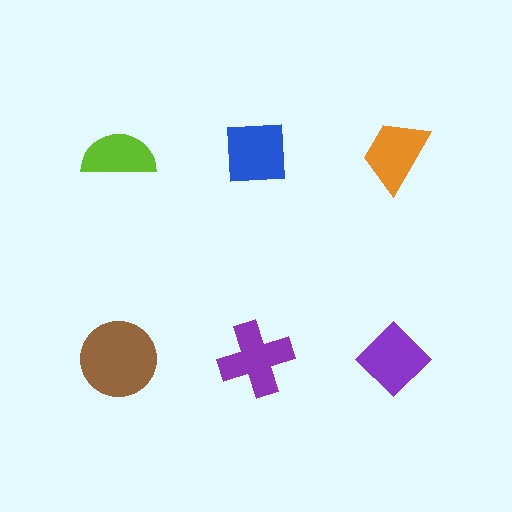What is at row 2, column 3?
A purple diamond.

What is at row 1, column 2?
A blue square.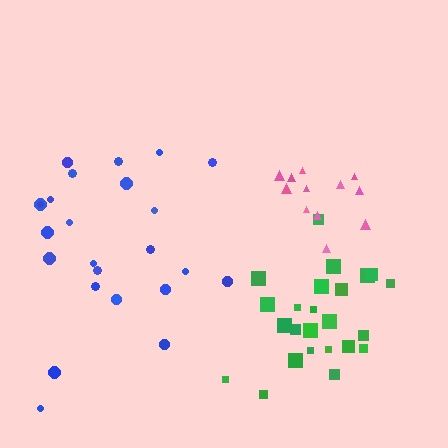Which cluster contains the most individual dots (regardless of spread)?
Green (24).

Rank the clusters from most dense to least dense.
pink, green, blue.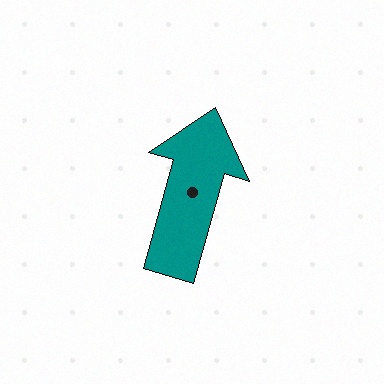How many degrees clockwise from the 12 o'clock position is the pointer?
Approximately 16 degrees.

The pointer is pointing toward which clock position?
Roughly 1 o'clock.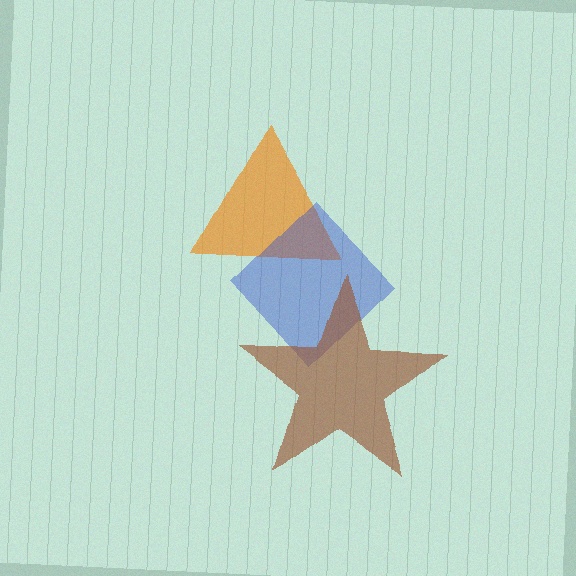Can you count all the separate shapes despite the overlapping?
Yes, there are 3 separate shapes.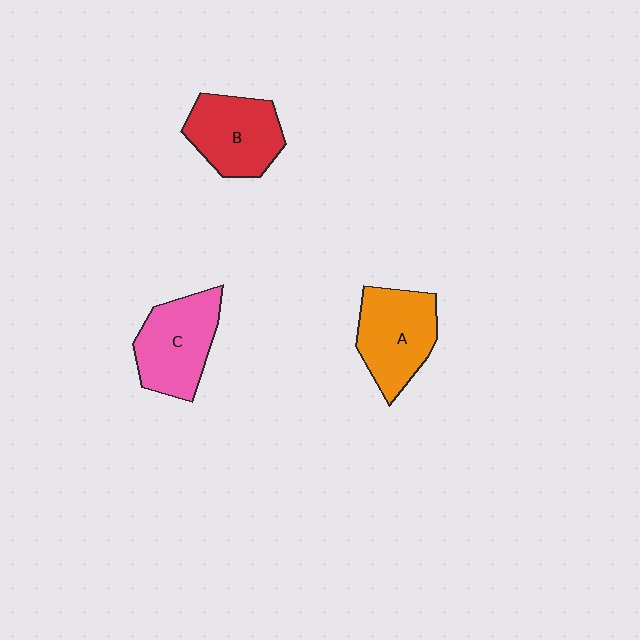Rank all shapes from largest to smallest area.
From largest to smallest: C (pink), A (orange), B (red).